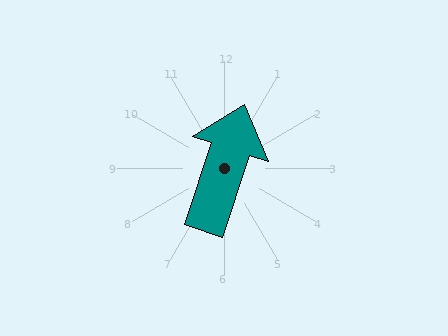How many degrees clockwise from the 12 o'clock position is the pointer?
Approximately 18 degrees.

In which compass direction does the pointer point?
North.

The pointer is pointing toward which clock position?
Roughly 1 o'clock.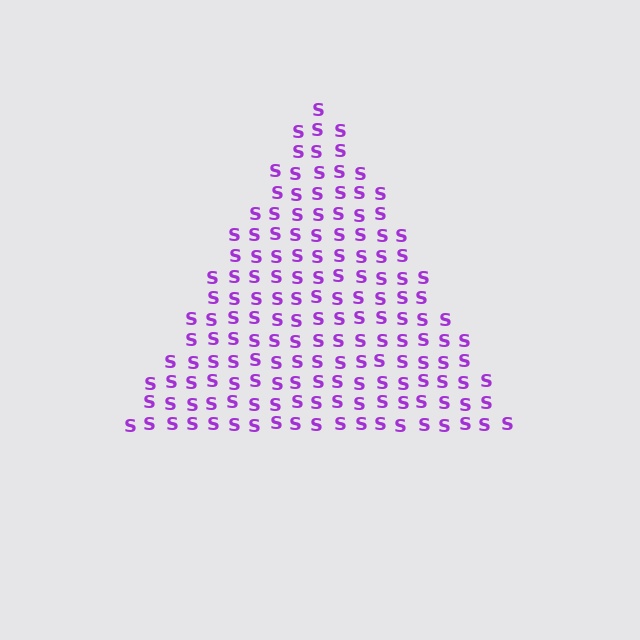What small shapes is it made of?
It is made of small letter S's.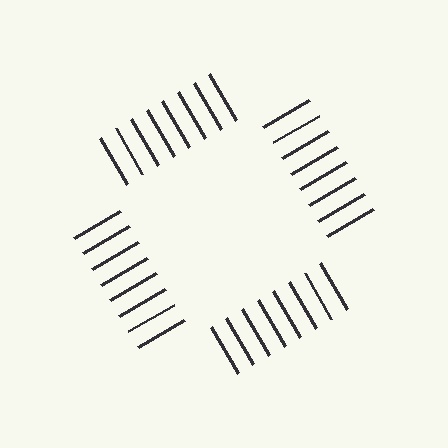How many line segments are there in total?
32 — 8 along each of the 4 edges.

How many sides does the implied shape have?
4 sides — the line-ends trace a square.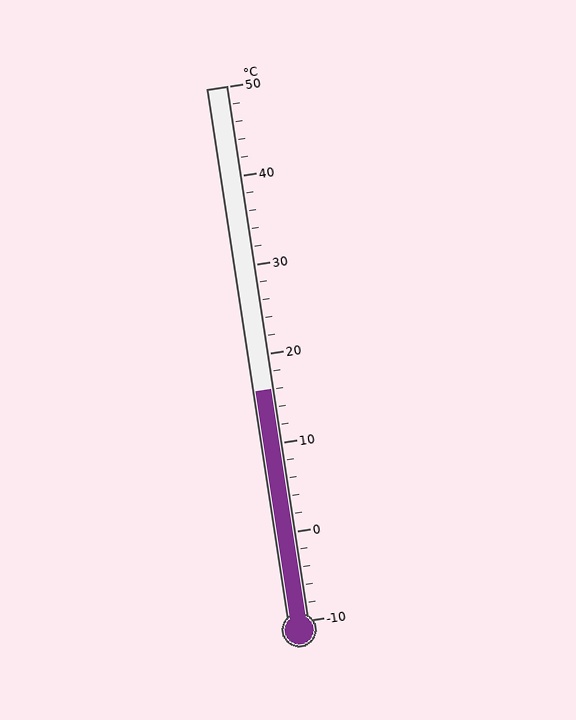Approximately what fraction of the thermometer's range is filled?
The thermometer is filled to approximately 45% of its range.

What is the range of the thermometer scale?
The thermometer scale ranges from -10°C to 50°C.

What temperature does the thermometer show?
The thermometer shows approximately 16°C.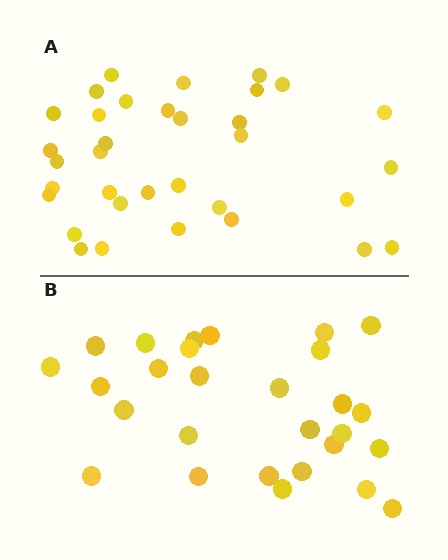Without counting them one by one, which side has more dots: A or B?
Region A (the top region) has more dots.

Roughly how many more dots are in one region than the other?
Region A has about 6 more dots than region B.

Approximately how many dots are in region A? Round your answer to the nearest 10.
About 30 dots. (The exact count is 34, which rounds to 30.)